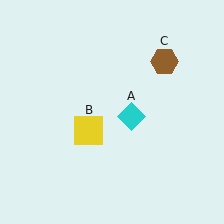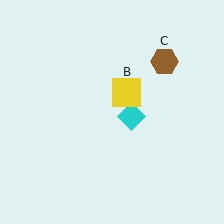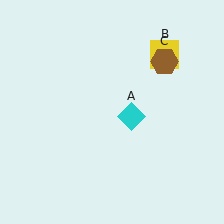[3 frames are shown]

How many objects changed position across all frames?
1 object changed position: yellow square (object B).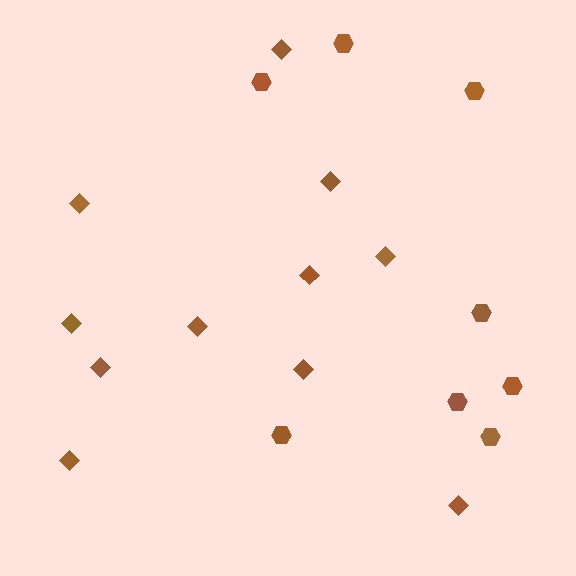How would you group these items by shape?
There are 2 groups: one group of hexagons (8) and one group of diamonds (11).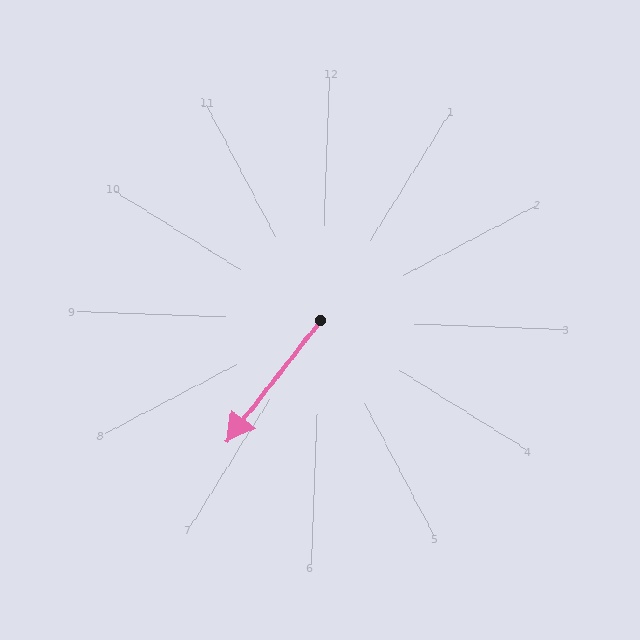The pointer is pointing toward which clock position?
Roughly 7 o'clock.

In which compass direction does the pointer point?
Southwest.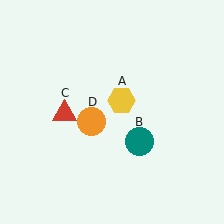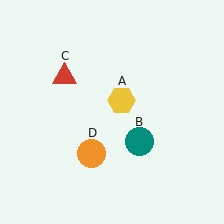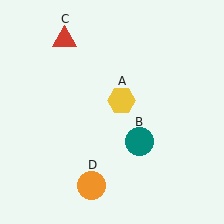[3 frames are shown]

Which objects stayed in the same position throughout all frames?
Yellow hexagon (object A) and teal circle (object B) remained stationary.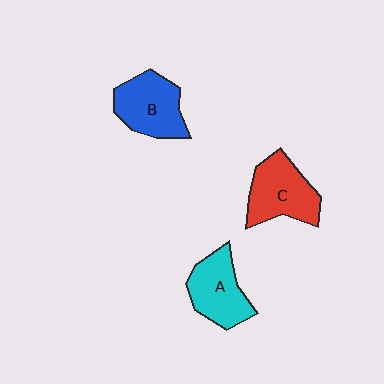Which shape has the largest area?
Shape C (red).